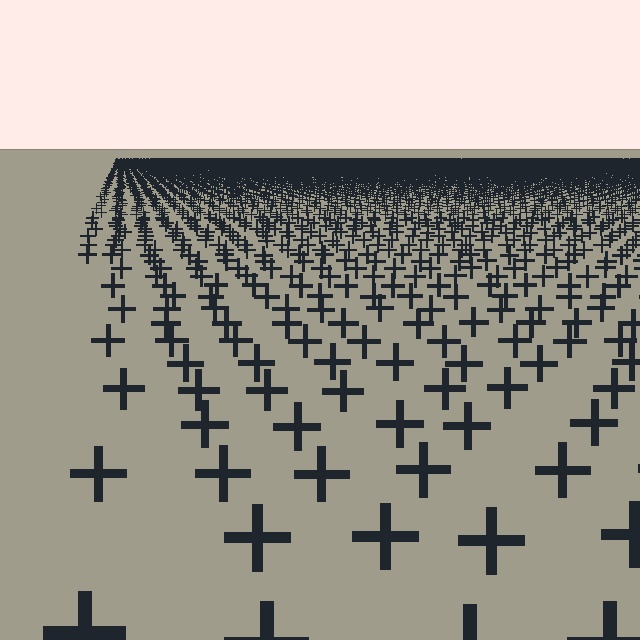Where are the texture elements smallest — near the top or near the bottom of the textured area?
Near the top.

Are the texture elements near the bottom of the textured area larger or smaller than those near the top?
Larger. Near the bottom, elements are closer to the viewer and appear at a bigger on-screen size.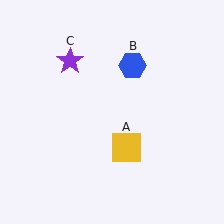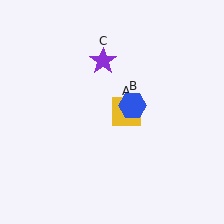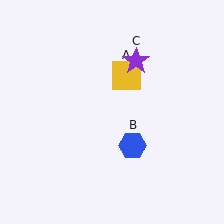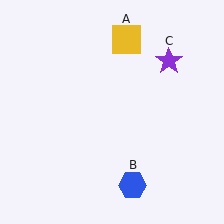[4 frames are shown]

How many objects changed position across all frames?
3 objects changed position: yellow square (object A), blue hexagon (object B), purple star (object C).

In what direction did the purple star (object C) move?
The purple star (object C) moved right.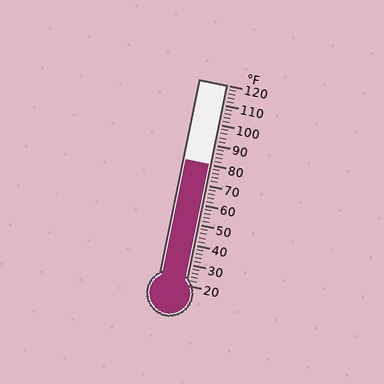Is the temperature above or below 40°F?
The temperature is above 40°F.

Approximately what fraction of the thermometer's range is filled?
The thermometer is filled to approximately 60% of its range.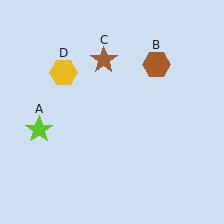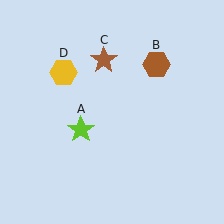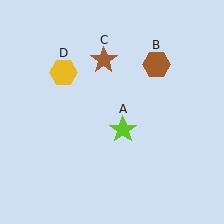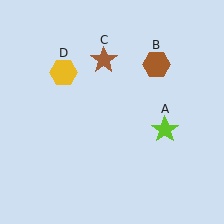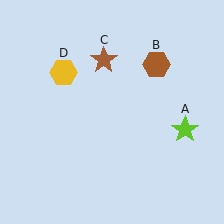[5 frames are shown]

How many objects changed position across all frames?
1 object changed position: lime star (object A).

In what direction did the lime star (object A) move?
The lime star (object A) moved right.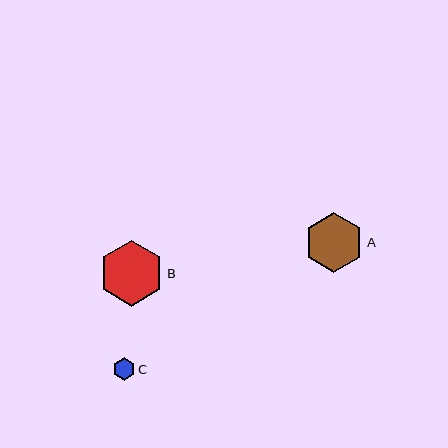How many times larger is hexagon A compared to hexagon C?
Hexagon A is approximately 2.7 times the size of hexagon C.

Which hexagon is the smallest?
Hexagon C is the smallest with a size of approximately 22 pixels.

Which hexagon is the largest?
Hexagon B is the largest with a size of approximately 66 pixels.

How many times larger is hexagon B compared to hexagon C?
Hexagon B is approximately 2.9 times the size of hexagon C.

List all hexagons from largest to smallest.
From largest to smallest: B, A, C.